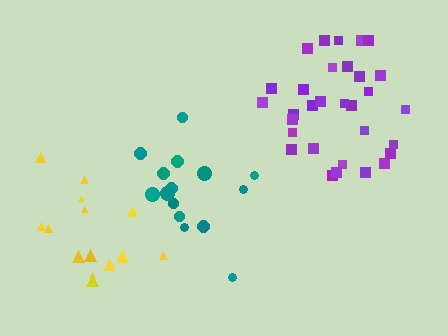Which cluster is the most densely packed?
Teal.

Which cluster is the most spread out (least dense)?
Yellow.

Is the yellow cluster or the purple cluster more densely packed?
Purple.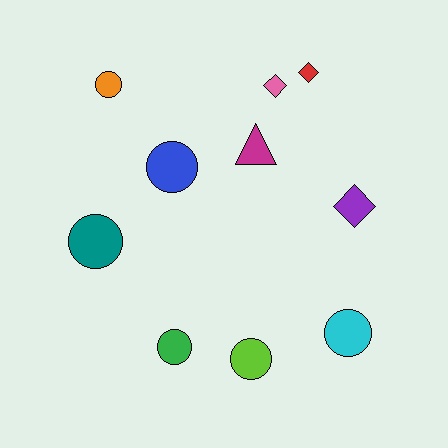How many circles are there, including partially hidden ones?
There are 6 circles.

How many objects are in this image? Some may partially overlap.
There are 10 objects.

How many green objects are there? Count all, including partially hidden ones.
There is 1 green object.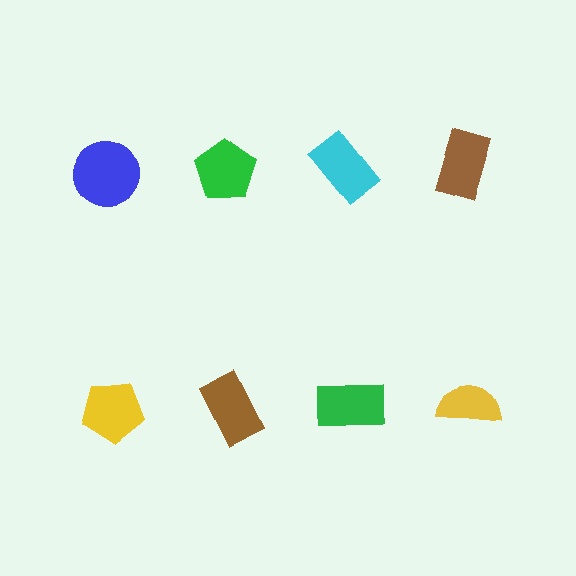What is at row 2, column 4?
A yellow semicircle.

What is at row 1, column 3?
A cyan rectangle.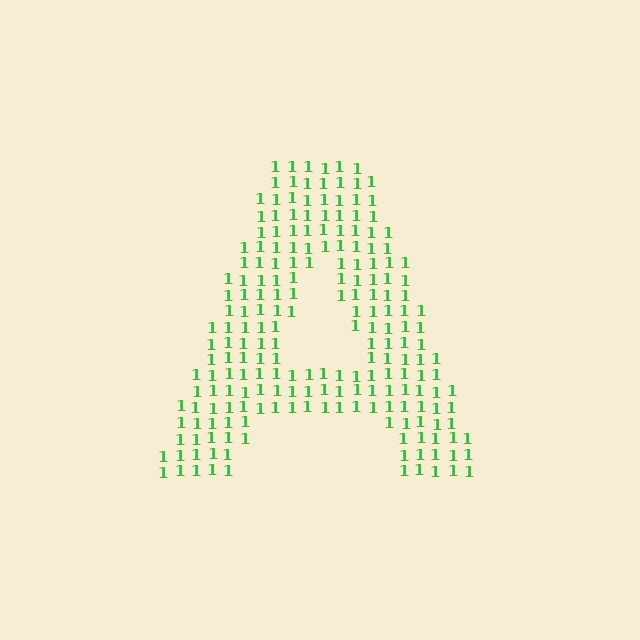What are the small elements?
The small elements are digit 1's.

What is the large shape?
The large shape is the letter A.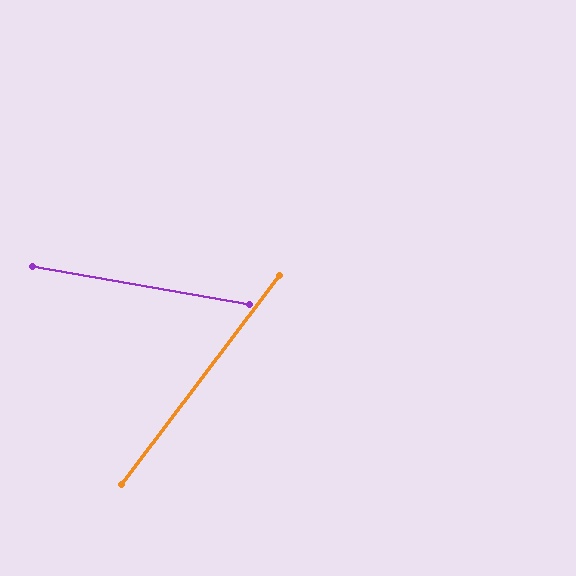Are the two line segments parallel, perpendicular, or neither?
Neither parallel nor perpendicular — they differ by about 63°.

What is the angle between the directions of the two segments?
Approximately 63 degrees.